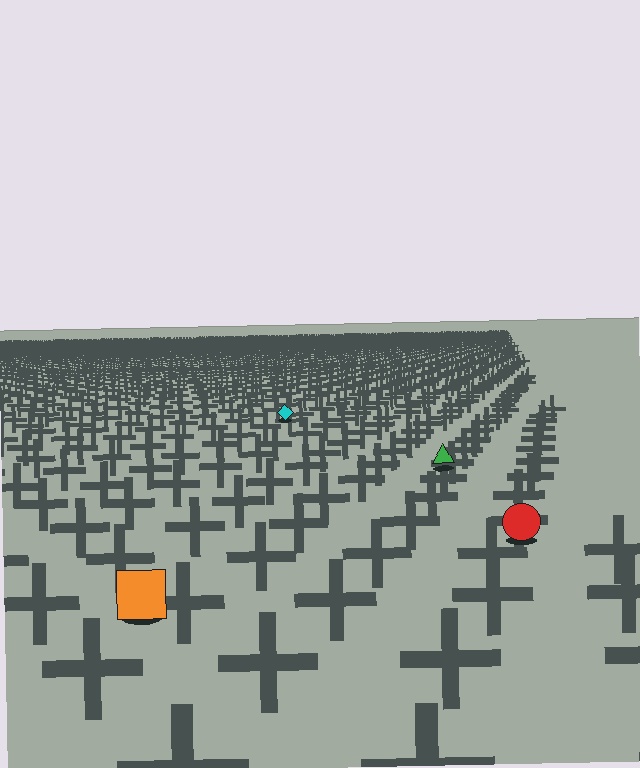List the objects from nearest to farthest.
From nearest to farthest: the orange square, the red circle, the green triangle, the cyan diamond.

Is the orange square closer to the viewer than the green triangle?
Yes. The orange square is closer — you can tell from the texture gradient: the ground texture is coarser near it.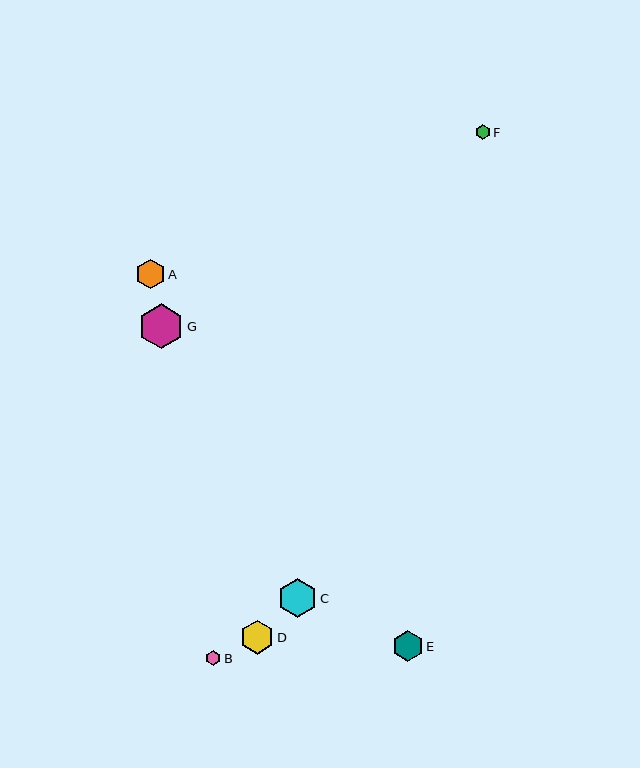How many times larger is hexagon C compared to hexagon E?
Hexagon C is approximately 1.3 times the size of hexagon E.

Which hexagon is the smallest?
Hexagon B is the smallest with a size of approximately 15 pixels.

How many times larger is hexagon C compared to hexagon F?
Hexagon C is approximately 2.5 times the size of hexagon F.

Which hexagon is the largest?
Hexagon G is the largest with a size of approximately 45 pixels.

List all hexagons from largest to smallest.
From largest to smallest: G, C, D, E, A, F, B.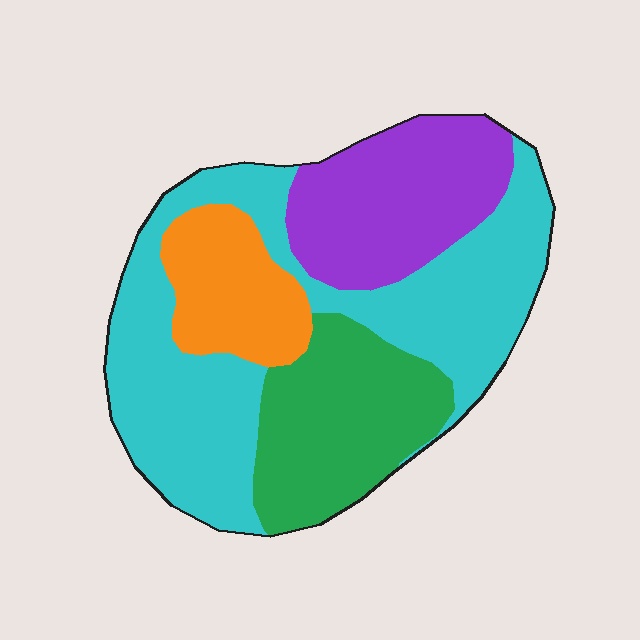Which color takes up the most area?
Cyan, at roughly 45%.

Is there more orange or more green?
Green.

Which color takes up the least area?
Orange, at roughly 15%.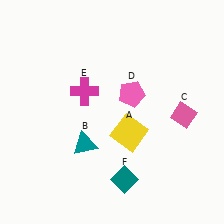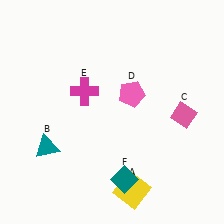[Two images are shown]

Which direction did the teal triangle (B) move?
The teal triangle (B) moved left.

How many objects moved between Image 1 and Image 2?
2 objects moved between the two images.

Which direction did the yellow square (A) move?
The yellow square (A) moved down.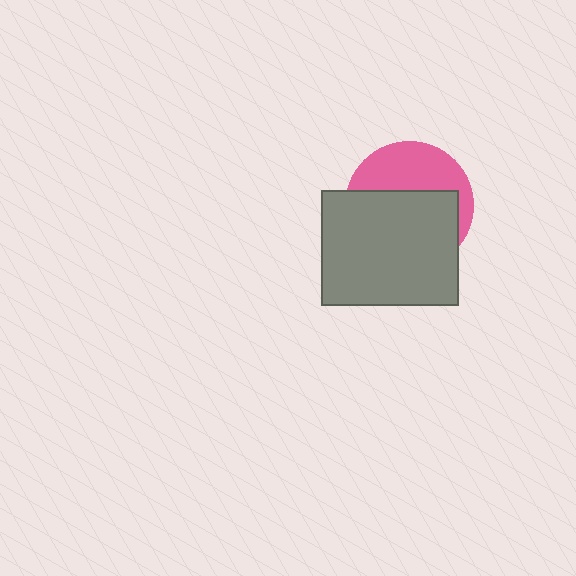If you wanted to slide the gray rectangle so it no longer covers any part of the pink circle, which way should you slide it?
Slide it down — that is the most direct way to separate the two shapes.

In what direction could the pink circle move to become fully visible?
The pink circle could move up. That would shift it out from behind the gray rectangle entirely.